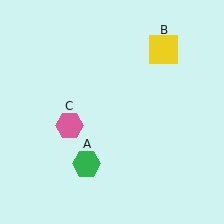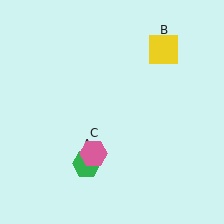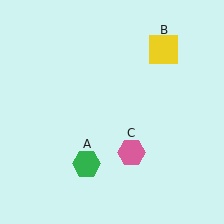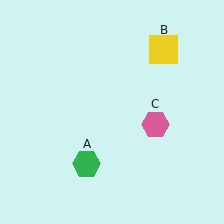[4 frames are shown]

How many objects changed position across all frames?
1 object changed position: pink hexagon (object C).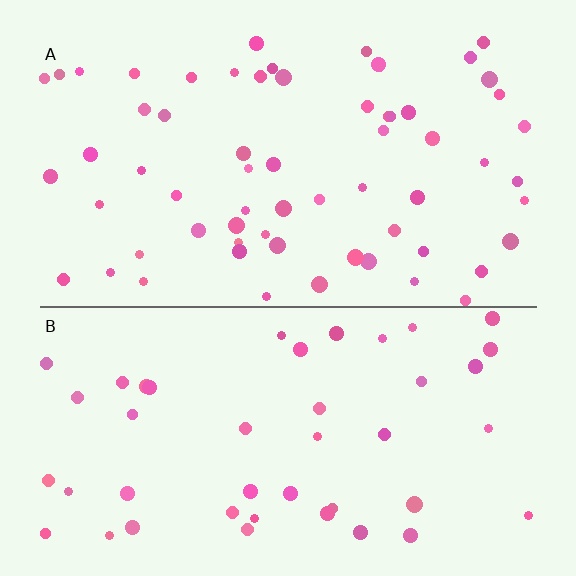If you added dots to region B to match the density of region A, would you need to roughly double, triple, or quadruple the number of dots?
Approximately double.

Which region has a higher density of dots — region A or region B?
A (the top).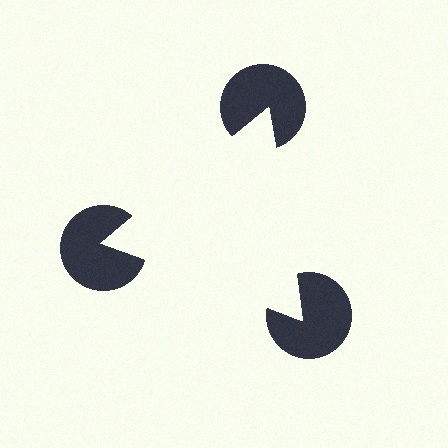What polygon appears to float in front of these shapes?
An illusory triangle — its edges are inferred from the aligned wedge cuts in the pac-man discs, not physically drawn.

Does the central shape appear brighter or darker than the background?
It typically appears slightly brighter than the background, even though no actual brightness change is drawn.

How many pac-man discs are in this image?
There are 3 — one at each vertex of the illusory triangle.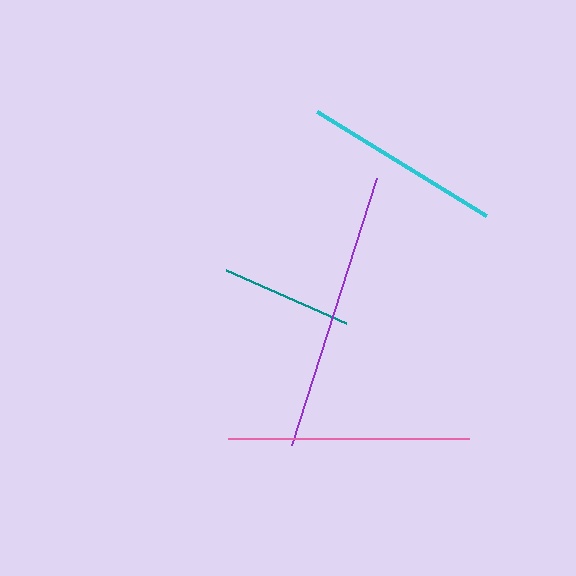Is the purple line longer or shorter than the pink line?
The purple line is longer than the pink line.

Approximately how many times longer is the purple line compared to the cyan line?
The purple line is approximately 1.4 times the length of the cyan line.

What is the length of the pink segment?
The pink segment is approximately 242 pixels long.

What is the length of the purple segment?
The purple segment is approximately 280 pixels long.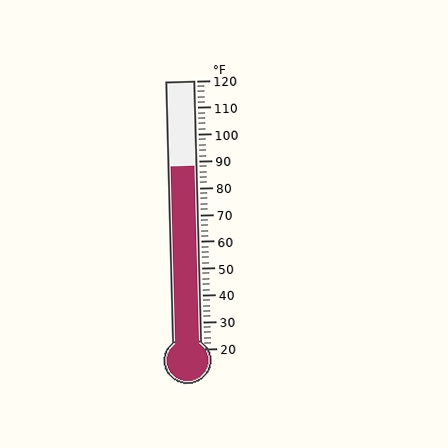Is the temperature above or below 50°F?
The temperature is above 50°F.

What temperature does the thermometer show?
The thermometer shows approximately 88°F.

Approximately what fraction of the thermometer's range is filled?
The thermometer is filled to approximately 70% of its range.